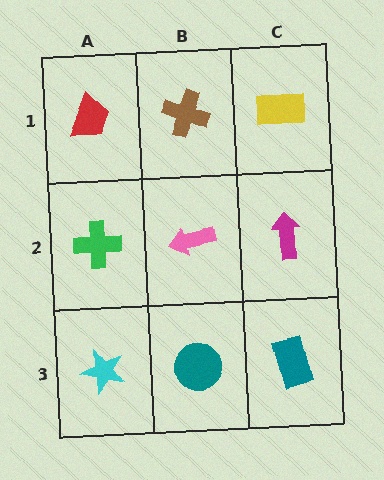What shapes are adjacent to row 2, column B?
A brown cross (row 1, column B), a teal circle (row 3, column B), a green cross (row 2, column A), a magenta arrow (row 2, column C).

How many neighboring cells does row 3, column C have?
2.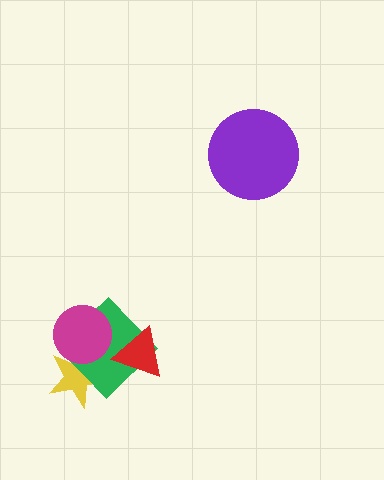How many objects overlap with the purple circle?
0 objects overlap with the purple circle.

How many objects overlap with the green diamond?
3 objects overlap with the green diamond.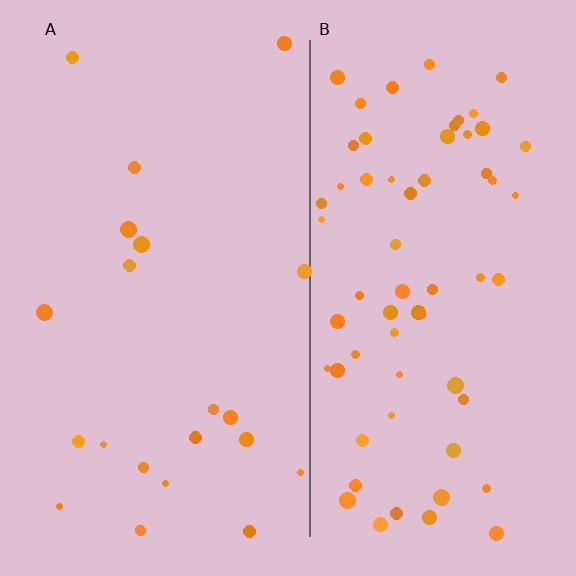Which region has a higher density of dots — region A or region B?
B (the right).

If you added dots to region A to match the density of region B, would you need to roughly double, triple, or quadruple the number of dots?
Approximately triple.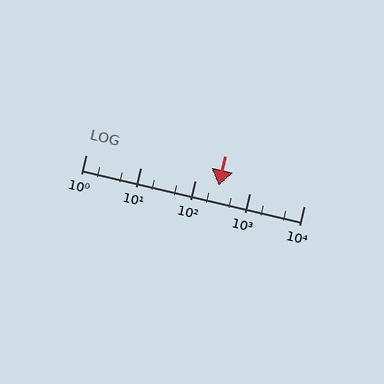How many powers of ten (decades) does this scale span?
The scale spans 4 decades, from 1 to 10000.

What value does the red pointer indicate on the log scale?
The pointer indicates approximately 270.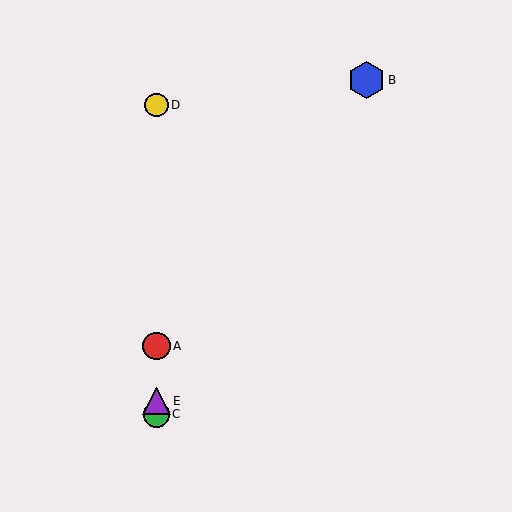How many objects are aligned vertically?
4 objects (A, C, D, E) are aligned vertically.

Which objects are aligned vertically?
Objects A, C, D, E are aligned vertically.